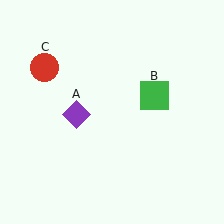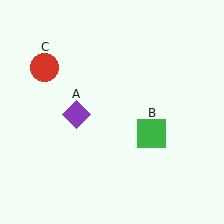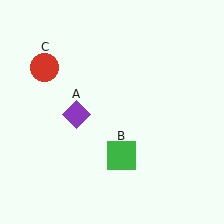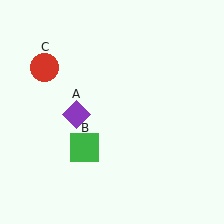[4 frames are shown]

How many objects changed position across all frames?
1 object changed position: green square (object B).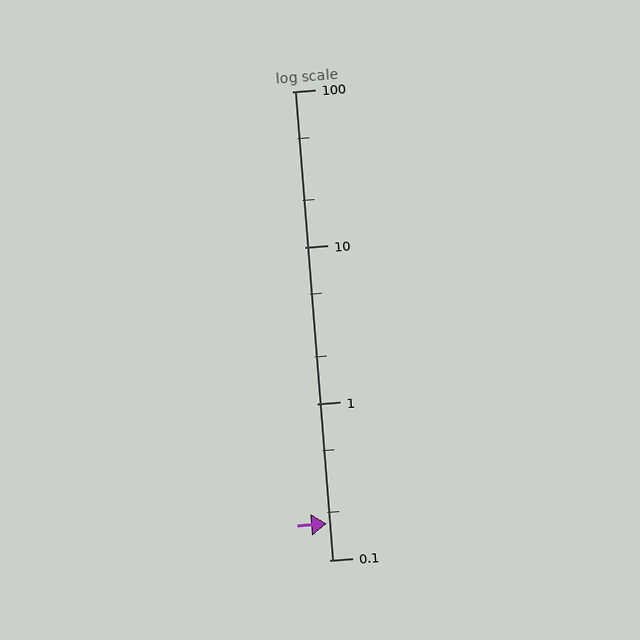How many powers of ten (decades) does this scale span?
The scale spans 3 decades, from 0.1 to 100.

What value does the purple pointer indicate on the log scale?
The pointer indicates approximately 0.17.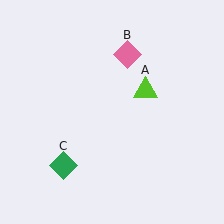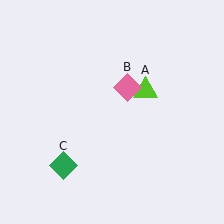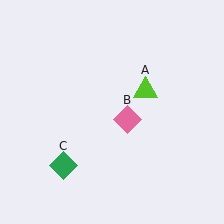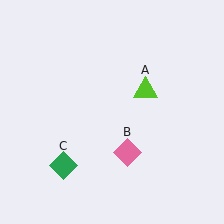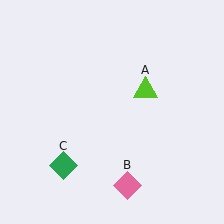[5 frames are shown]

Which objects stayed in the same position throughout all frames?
Lime triangle (object A) and green diamond (object C) remained stationary.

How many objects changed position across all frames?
1 object changed position: pink diamond (object B).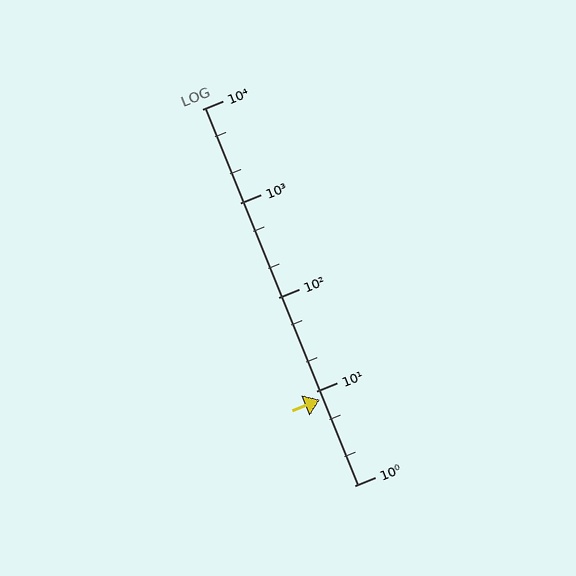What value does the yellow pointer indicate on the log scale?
The pointer indicates approximately 8.2.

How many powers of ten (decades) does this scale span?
The scale spans 4 decades, from 1 to 10000.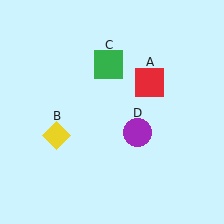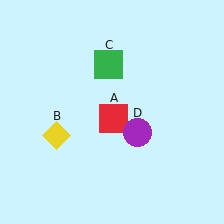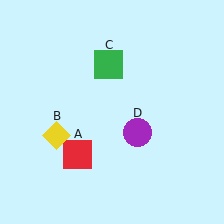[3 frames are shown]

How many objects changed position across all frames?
1 object changed position: red square (object A).